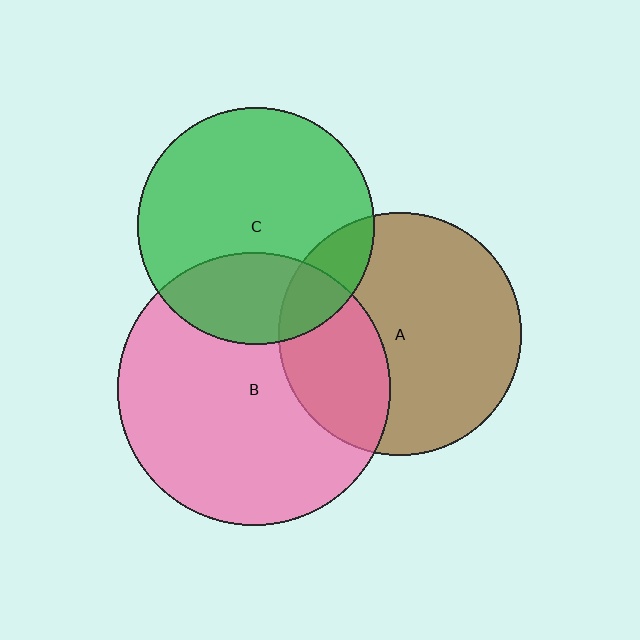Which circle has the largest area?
Circle B (pink).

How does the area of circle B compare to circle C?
Approximately 1.3 times.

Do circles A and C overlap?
Yes.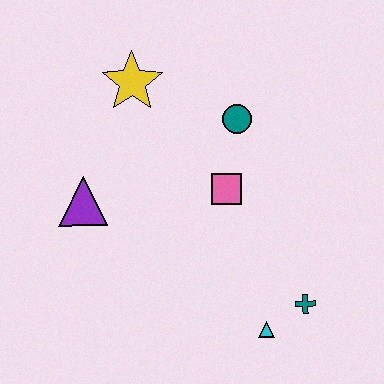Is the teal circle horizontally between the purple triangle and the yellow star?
No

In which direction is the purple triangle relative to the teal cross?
The purple triangle is to the left of the teal cross.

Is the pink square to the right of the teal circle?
No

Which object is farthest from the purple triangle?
The teal cross is farthest from the purple triangle.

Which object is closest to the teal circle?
The pink square is closest to the teal circle.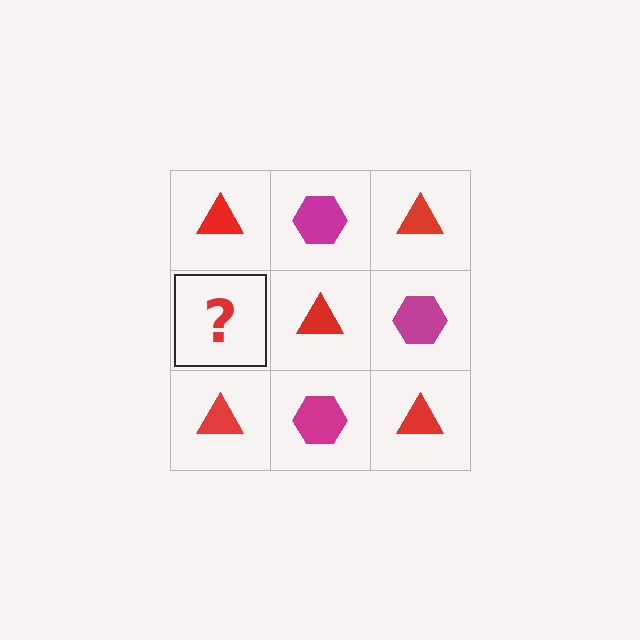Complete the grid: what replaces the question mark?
The question mark should be replaced with a magenta hexagon.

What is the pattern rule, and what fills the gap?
The rule is that it alternates red triangle and magenta hexagon in a checkerboard pattern. The gap should be filled with a magenta hexagon.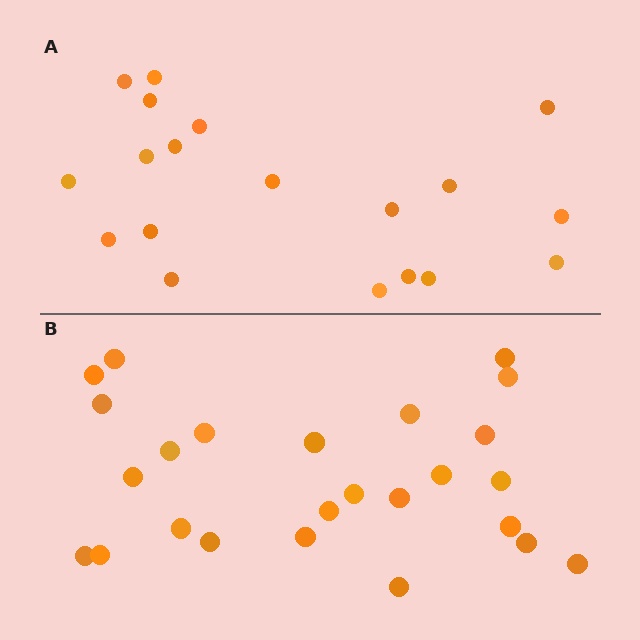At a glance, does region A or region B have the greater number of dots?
Region B (the bottom region) has more dots.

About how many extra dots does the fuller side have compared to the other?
Region B has about 6 more dots than region A.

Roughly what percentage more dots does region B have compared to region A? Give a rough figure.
About 30% more.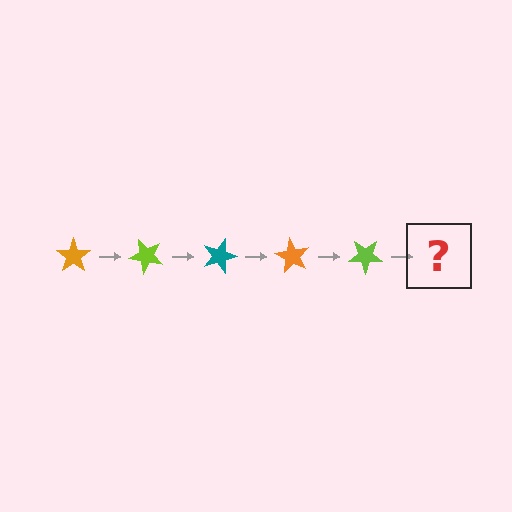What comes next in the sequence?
The next element should be a teal star, rotated 225 degrees from the start.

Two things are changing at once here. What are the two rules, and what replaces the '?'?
The two rules are that it rotates 45 degrees each step and the color cycles through orange, lime, and teal. The '?' should be a teal star, rotated 225 degrees from the start.